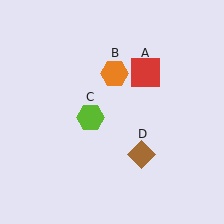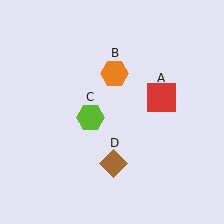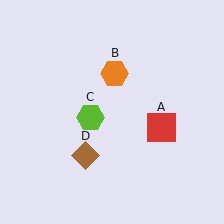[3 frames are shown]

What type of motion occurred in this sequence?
The red square (object A), brown diamond (object D) rotated clockwise around the center of the scene.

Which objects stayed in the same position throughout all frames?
Orange hexagon (object B) and lime hexagon (object C) remained stationary.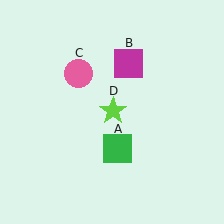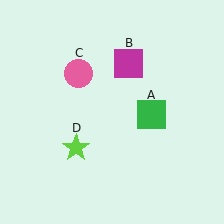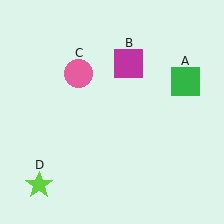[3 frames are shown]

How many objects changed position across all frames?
2 objects changed position: green square (object A), lime star (object D).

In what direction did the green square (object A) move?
The green square (object A) moved up and to the right.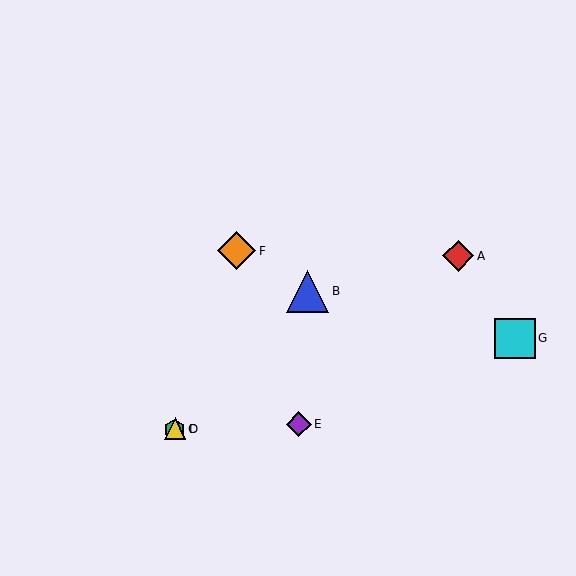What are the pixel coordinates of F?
Object F is at (237, 251).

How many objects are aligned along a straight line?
3 objects (B, C, D) are aligned along a straight line.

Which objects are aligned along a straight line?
Objects B, C, D are aligned along a straight line.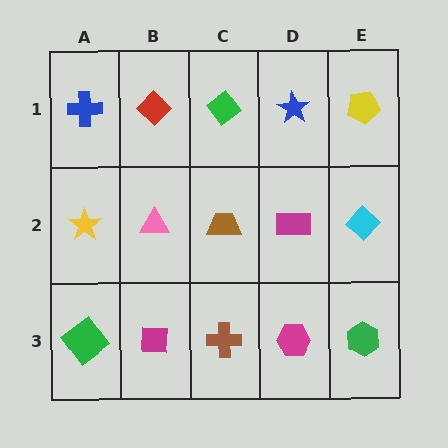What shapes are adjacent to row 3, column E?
A cyan diamond (row 2, column E), a magenta hexagon (row 3, column D).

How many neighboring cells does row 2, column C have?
4.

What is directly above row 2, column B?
A red diamond.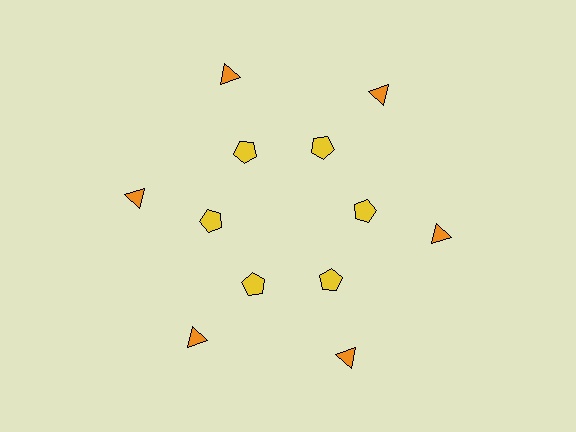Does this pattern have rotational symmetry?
Yes, this pattern has 6-fold rotational symmetry. It looks the same after rotating 60 degrees around the center.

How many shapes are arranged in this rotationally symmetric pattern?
There are 12 shapes, arranged in 6 groups of 2.